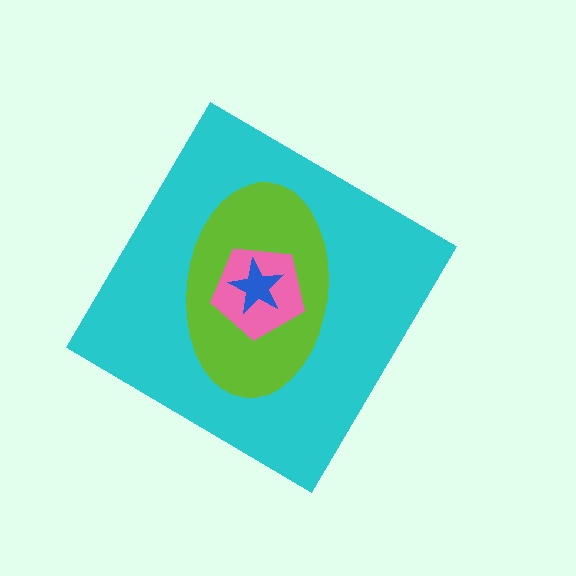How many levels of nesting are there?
4.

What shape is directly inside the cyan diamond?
The lime ellipse.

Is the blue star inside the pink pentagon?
Yes.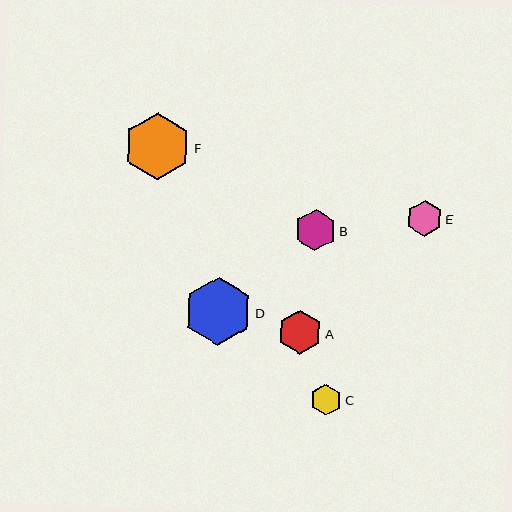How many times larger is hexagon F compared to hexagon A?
Hexagon F is approximately 1.5 times the size of hexagon A.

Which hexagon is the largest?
Hexagon D is the largest with a size of approximately 68 pixels.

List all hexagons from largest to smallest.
From largest to smallest: D, F, A, B, E, C.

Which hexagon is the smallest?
Hexagon C is the smallest with a size of approximately 31 pixels.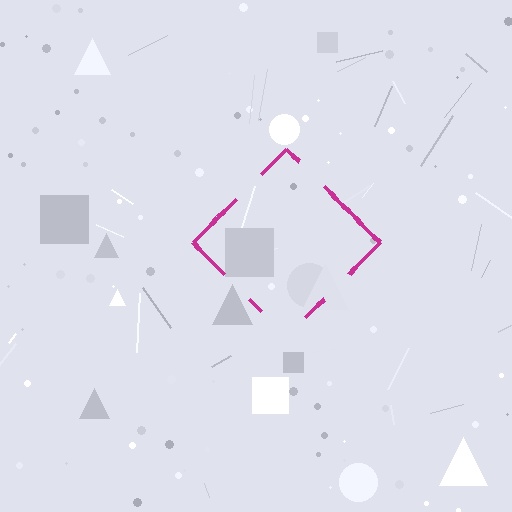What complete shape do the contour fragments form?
The contour fragments form a diamond.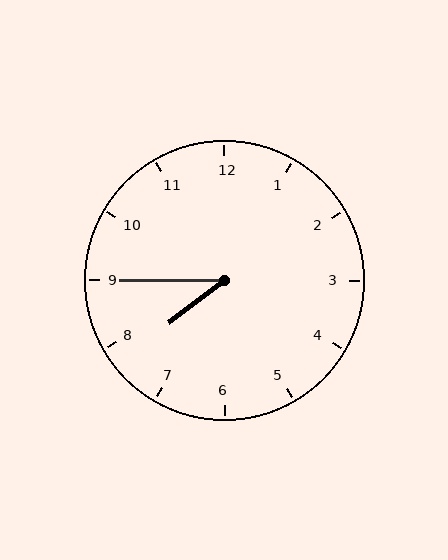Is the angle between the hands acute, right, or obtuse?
It is acute.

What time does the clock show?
7:45.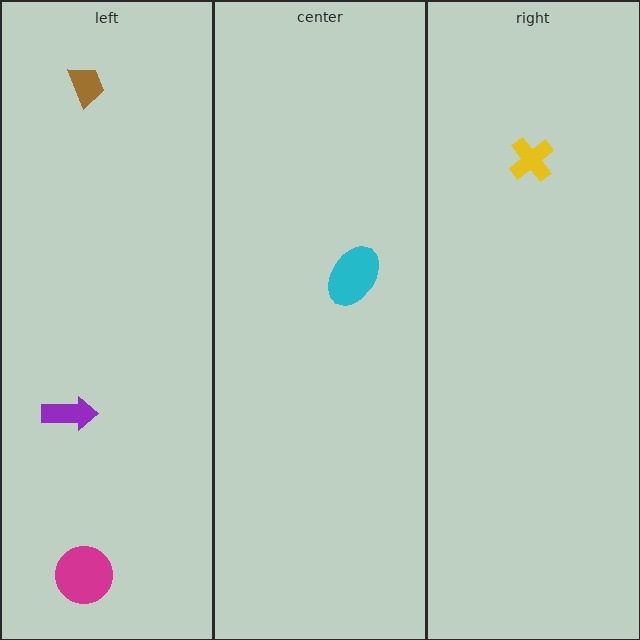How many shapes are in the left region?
3.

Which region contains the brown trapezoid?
The left region.